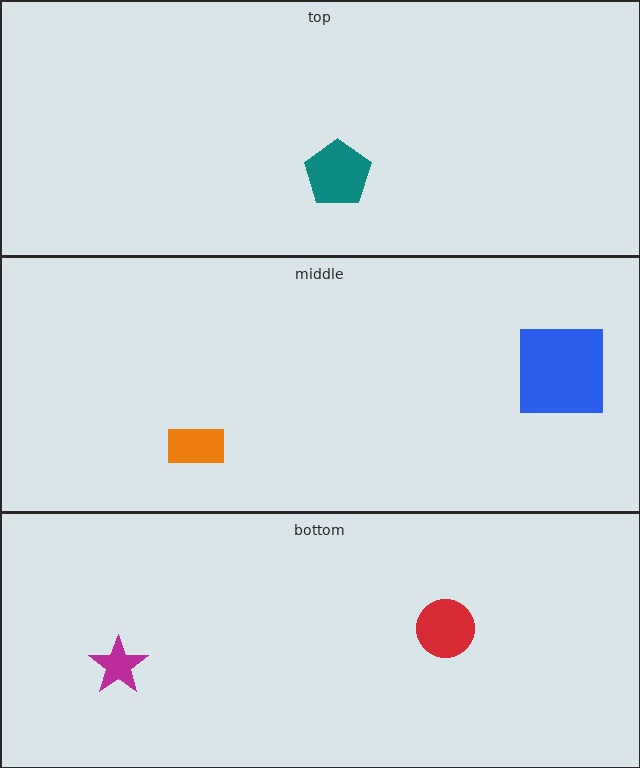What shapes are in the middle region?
The blue square, the orange rectangle.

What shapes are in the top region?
The teal pentagon.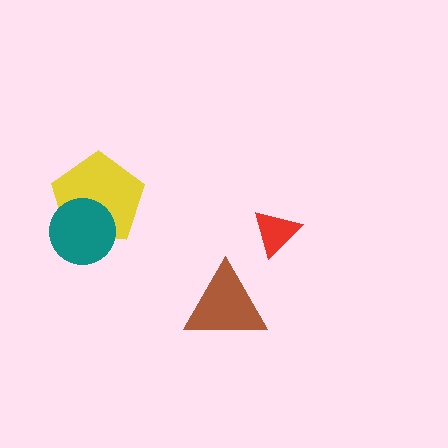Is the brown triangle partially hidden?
No, no other shape covers it.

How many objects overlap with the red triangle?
0 objects overlap with the red triangle.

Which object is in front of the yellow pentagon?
The teal circle is in front of the yellow pentagon.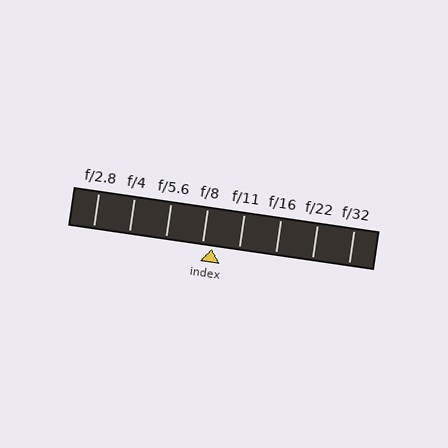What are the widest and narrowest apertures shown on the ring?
The widest aperture shown is f/2.8 and the narrowest is f/32.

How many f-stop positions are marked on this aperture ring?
There are 8 f-stop positions marked.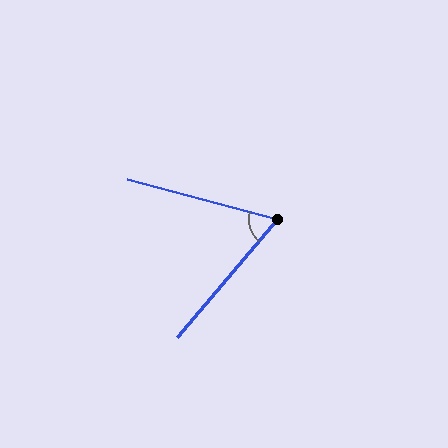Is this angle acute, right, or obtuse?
It is acute.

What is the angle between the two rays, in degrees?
Approximately 65 degrees.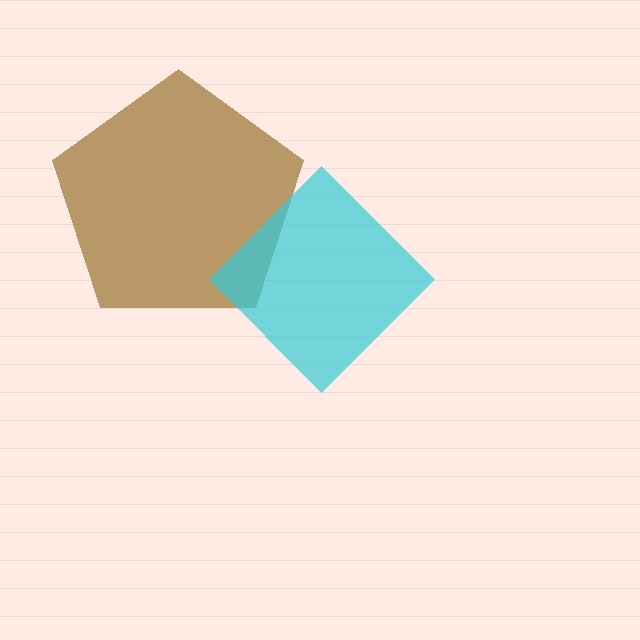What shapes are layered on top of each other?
The layered shapes are: a brown pentagon, a cyan diamond.